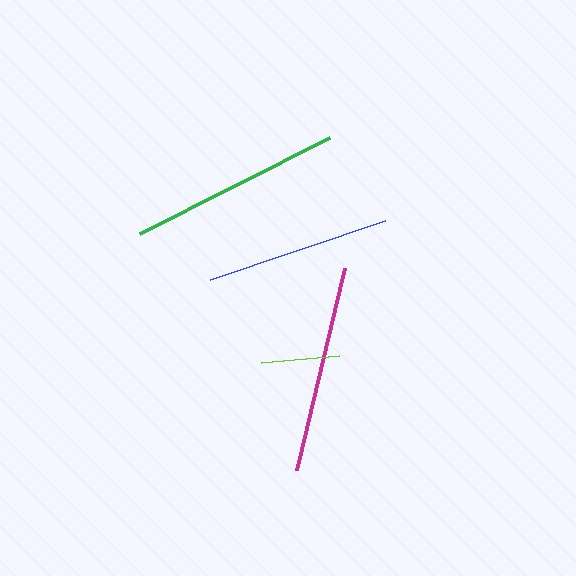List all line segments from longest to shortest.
From longest to shortest: green, magenta, blue, lime.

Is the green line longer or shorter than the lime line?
The green line is longer than the lime line.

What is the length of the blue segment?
The blue segment is approximately 184 pixels long.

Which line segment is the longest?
The green line is the longest at approximately 213 pixels.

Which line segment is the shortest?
The lime line is the shortest at approximately 78 pixels.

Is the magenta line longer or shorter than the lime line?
The magenta line is longer than the lime line.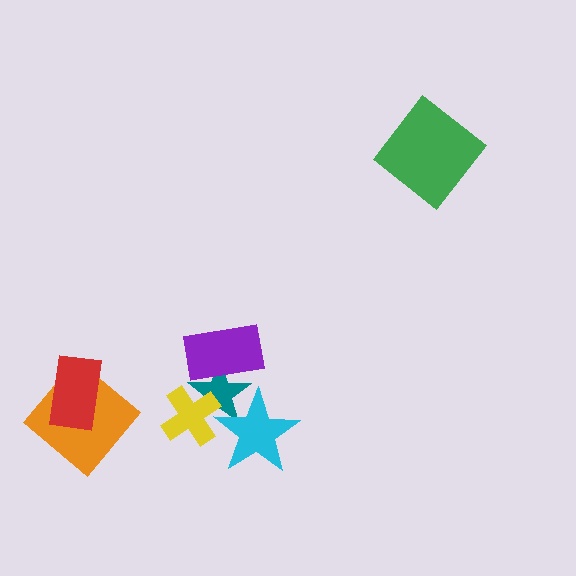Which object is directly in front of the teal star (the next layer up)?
The yellow cross is directly in front of the teal star.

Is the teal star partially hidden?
Yes, it is partially covered by another shape.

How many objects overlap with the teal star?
3 objects overlap with the teal star.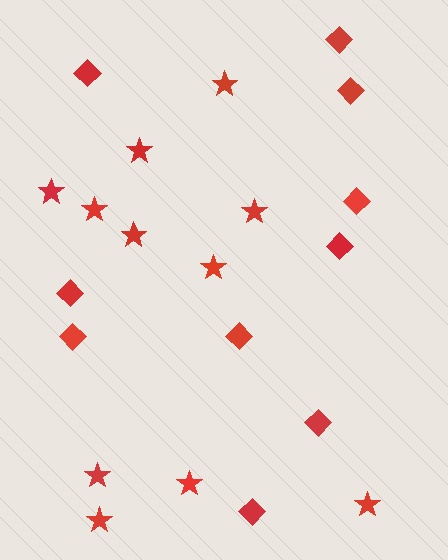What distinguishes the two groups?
There are 2 groups: one group of diamonds (10) and one group of stars (11).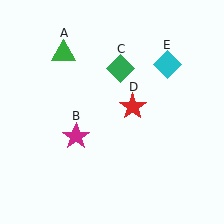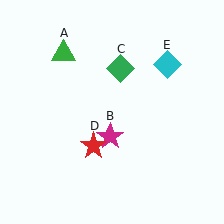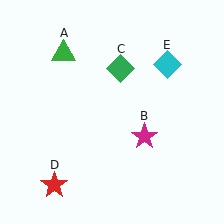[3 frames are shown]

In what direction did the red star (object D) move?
The red star (object D) moved down and to the left.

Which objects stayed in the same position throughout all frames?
Green triangle (object A) and green diamond (object C) and cyan diamond (object E) remained stationary.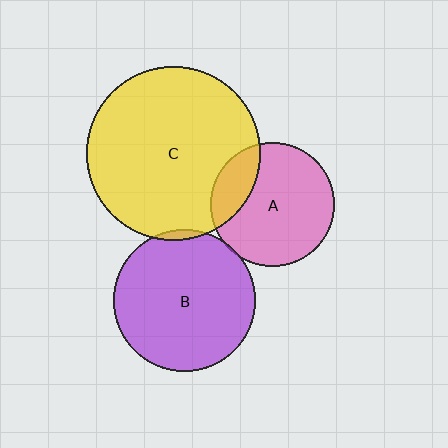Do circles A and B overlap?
Yes.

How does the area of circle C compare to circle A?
Approximately 1.9 times.